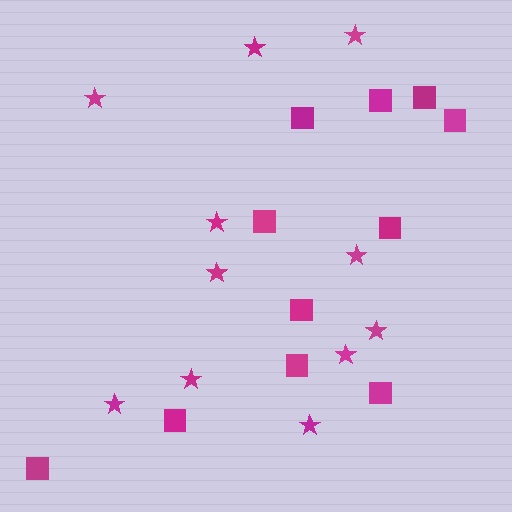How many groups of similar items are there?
There are 2 groups: one group of squares (11) and one group of stars (11).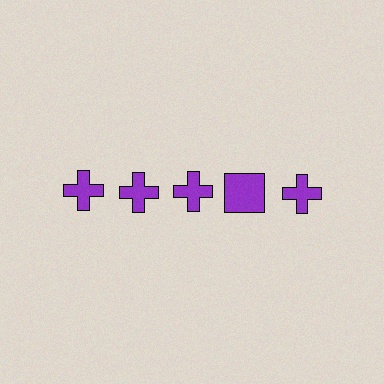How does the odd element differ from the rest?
It has a different shape: square instead of cross.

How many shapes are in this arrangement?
There are 5 shapes arranged in a grid pattern.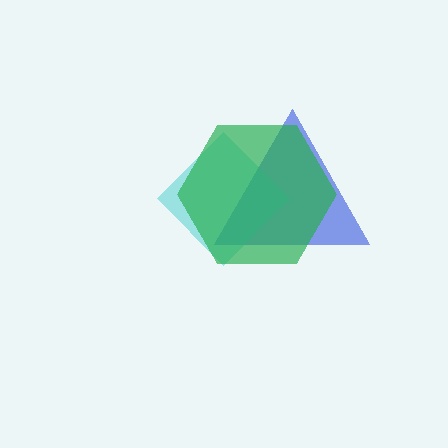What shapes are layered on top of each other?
The layered shapes are: a blue triangle, a cyan diamond, a green hexagon.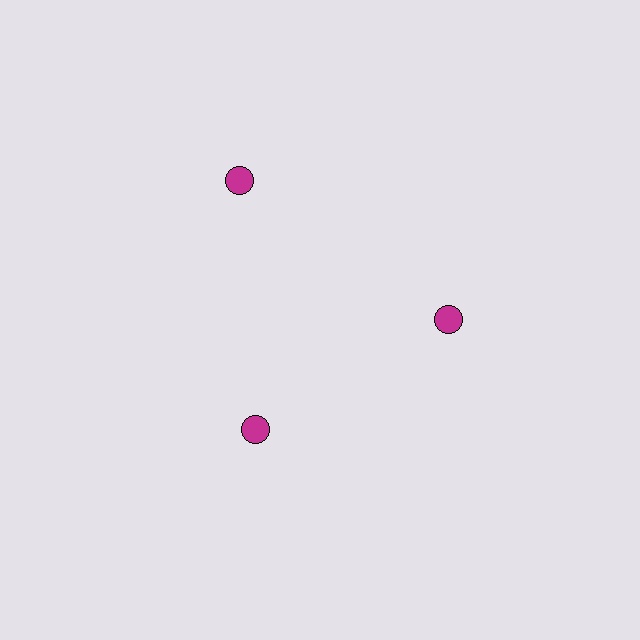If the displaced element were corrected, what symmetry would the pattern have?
It would have 3-fold rotational symmetry — the pattern would map onto itself every 120 degrees.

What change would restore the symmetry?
The symmetry would be restored by moving it inward, back onto the ring so that all 3 circles sit at equal angles and equal distance from the center.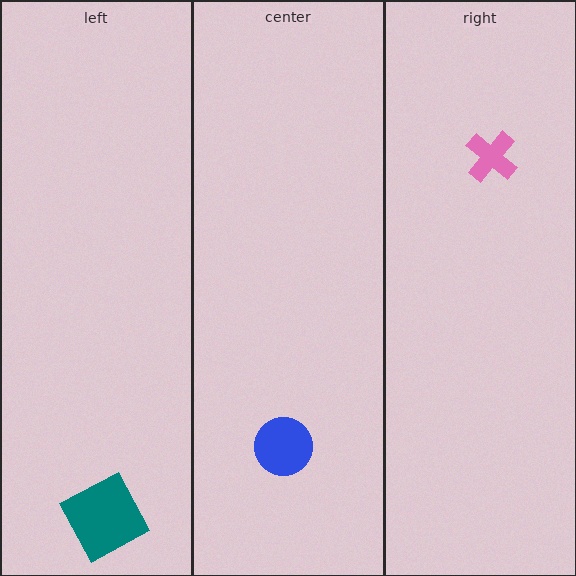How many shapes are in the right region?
1.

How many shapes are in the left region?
1.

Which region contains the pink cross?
The right region.